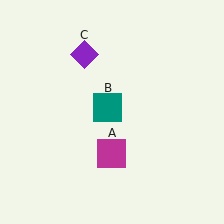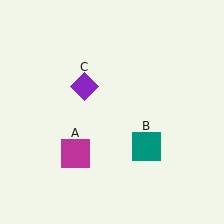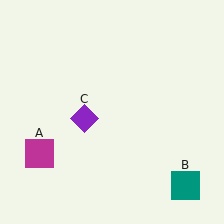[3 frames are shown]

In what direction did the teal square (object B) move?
The teal square (object B) moved down and to the right.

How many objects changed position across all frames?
3 objects changed position: magenta square (object A), teal square (object B), purple diamond (object C).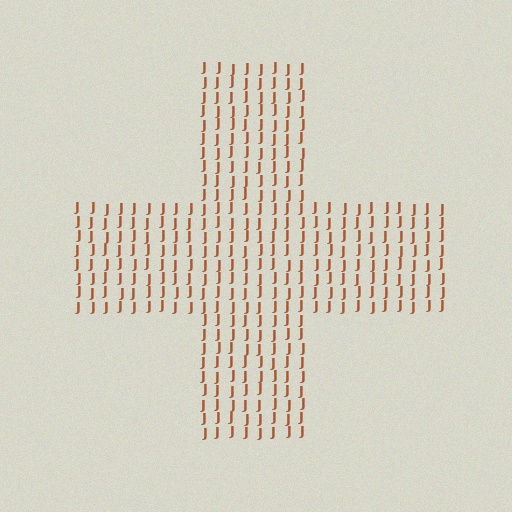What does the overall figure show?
The overall figure shows a cross.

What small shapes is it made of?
It is made of small letter J's.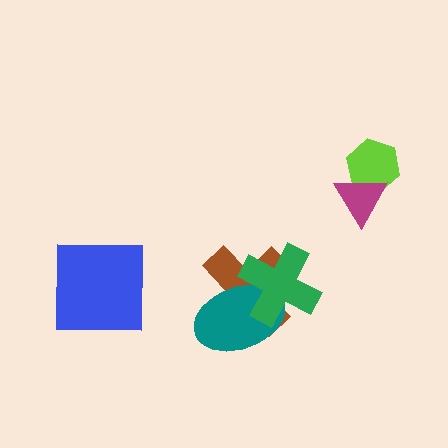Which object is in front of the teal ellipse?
The green cross is in front of the teal ellipse.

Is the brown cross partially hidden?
Yes, it is partially covered by another shape.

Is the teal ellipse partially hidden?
Yes, it is partially covered by another shape.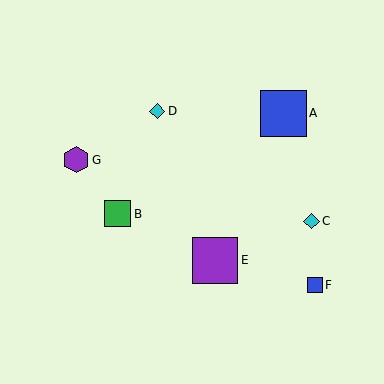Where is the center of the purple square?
The center of the purple square is at (215, 260).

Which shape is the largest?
The blue square (labeled A) is the largest.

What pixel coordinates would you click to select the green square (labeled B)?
Click at (118, 214) to select the green square B.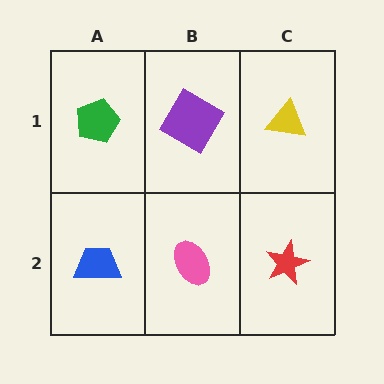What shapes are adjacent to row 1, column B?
A pink ellipse (row 2, column B), a green pentagon (row 1, column A), a yellow triangle (row 1, column C).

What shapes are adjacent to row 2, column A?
A green pentagon (row 1, column A), a pink ellipse (row 2, column B).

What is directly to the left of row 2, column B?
A blue trapezoid.